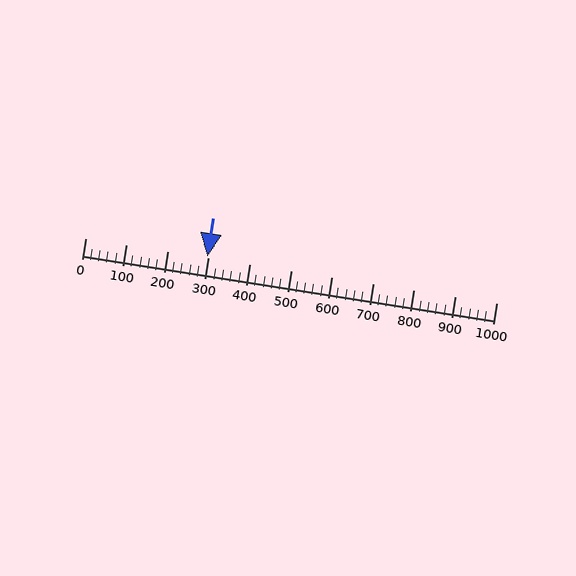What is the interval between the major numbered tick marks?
The major tick marks are spaced 100 units apart.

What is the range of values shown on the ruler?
The ruler shows values from 0 to 1000.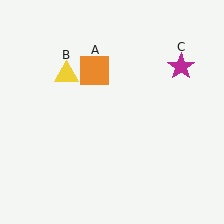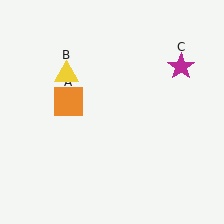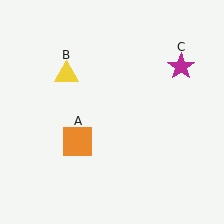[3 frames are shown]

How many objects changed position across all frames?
1 object changed position: orange square (object A).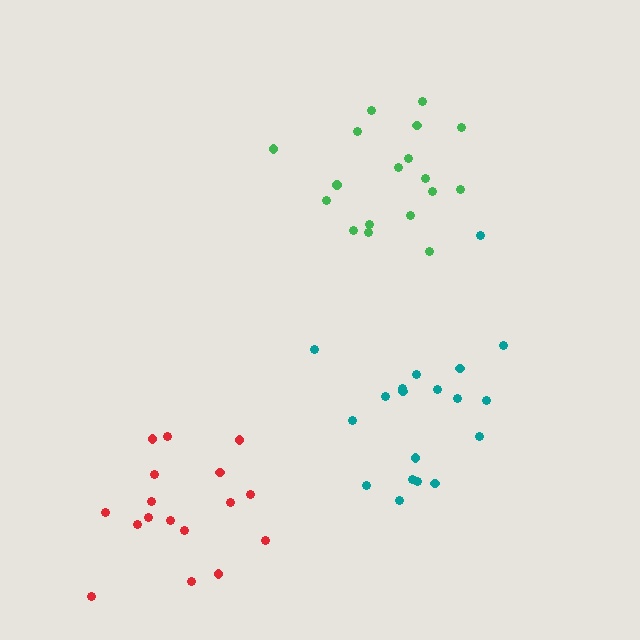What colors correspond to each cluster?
The clusters are colored: teal, red, green.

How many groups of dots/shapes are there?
There are 3 groups.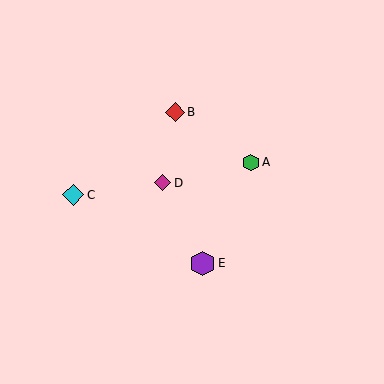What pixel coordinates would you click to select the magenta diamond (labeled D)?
Click at (163, 183) to select the magenta diamond D.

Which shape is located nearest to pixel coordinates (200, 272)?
The purple hexagon (labeled E) at (202, 263) is nearest to that location.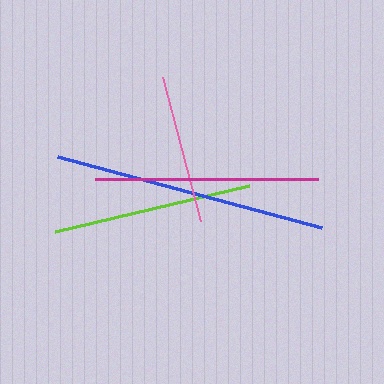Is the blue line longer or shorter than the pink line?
The blue line is longer than the pink line.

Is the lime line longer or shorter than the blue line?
The blue line is longer than the lime line.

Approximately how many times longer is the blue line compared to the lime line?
The blue line is approximately 1.4 times the length of the lime line.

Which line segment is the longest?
The blue line is the longest at approximately 273 pixels.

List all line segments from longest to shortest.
From longest to shortest: blue, magenta, lime, pink.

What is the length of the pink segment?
The pink segment is approximately 149 pixels long.